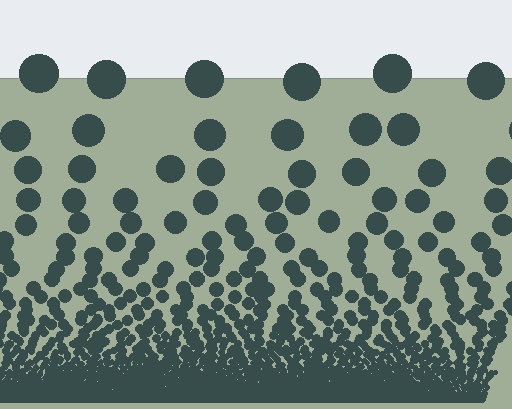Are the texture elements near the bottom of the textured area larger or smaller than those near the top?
Smaller. The gradient is inverted — elements near the bottom are smaller and denser.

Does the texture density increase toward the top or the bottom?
Density increases toward the bottom.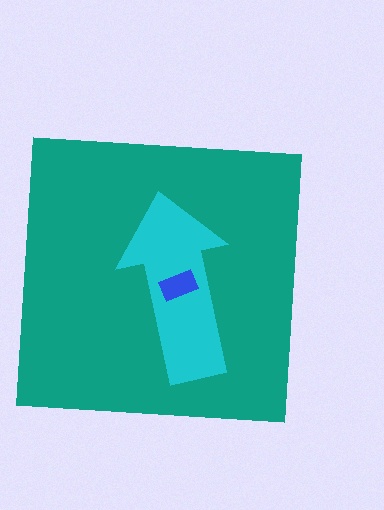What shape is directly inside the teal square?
The cyan arrow.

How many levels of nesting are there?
3.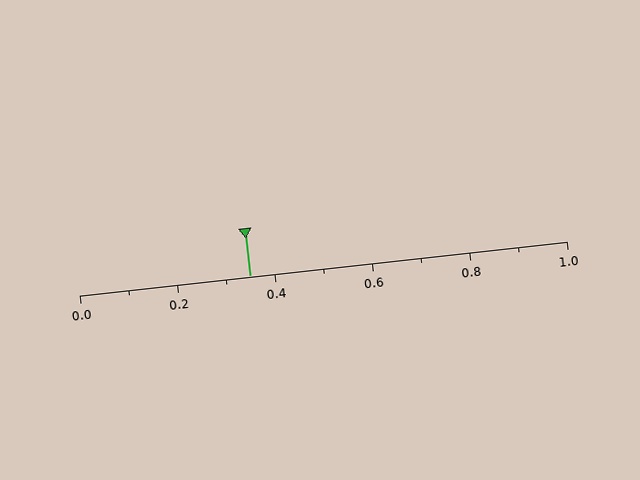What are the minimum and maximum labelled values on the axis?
The axis runs from 0.0 to 1.0.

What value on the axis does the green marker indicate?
The marker indicates approximately 0.35.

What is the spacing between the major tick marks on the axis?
The major ticks are spaced 0.2 apart.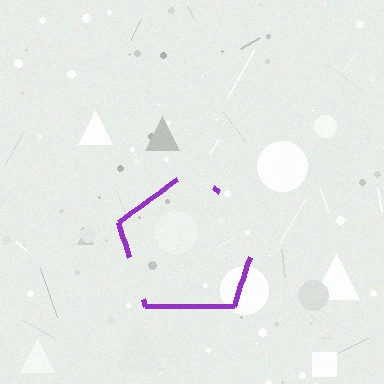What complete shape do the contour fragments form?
The contour fragments form a pentagon.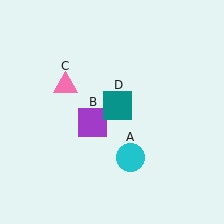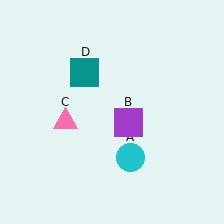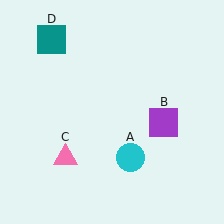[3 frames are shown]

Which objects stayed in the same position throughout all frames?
Cyan circle (object A) remained stationary.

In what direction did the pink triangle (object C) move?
The pink triangle (object C) moved down.